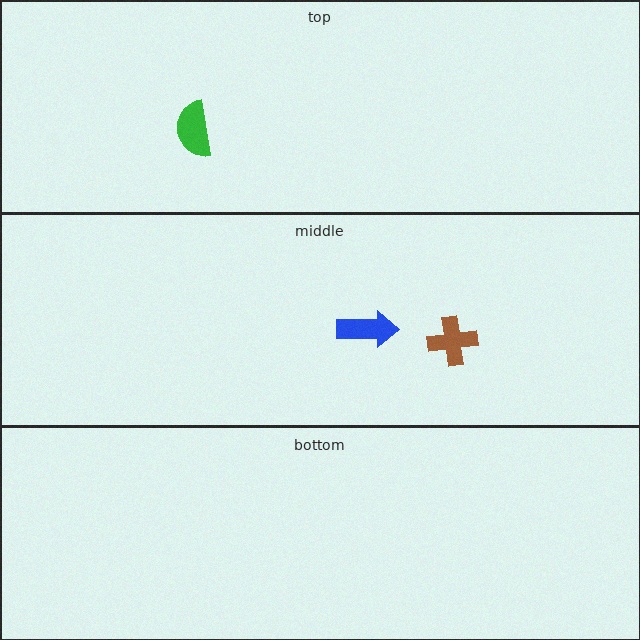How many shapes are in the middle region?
2.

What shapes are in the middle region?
The brown cross, the blue arrow.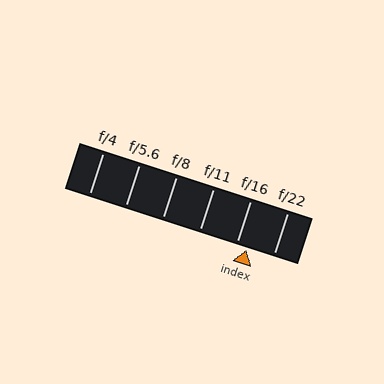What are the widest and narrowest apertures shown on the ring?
The widest aperture shown is f/4 and the narrowest is f/22.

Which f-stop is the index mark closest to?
The index mark is closest to f/16.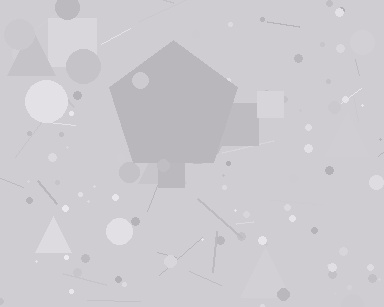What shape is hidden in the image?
A pentagon is hidden in the image.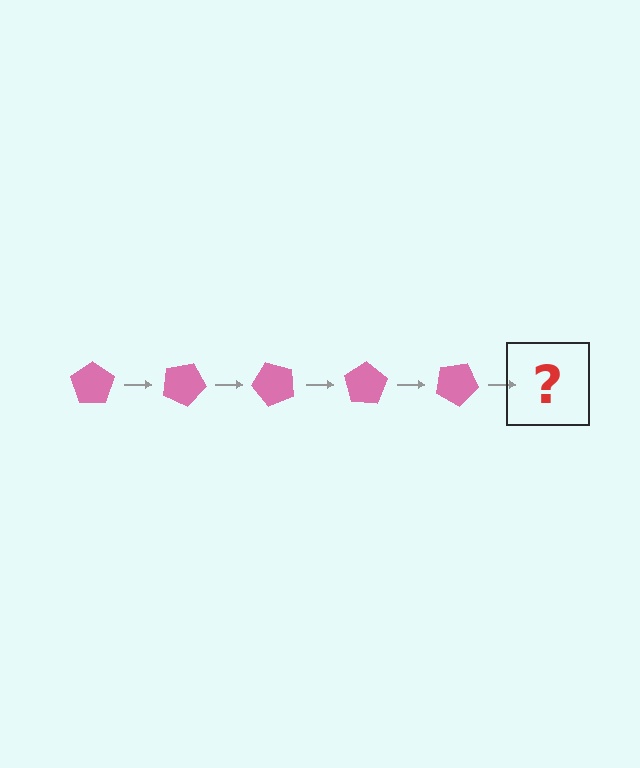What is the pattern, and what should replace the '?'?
The pattern is that the pentagon rotates 25 degrees each step. The '?' should be a pink pentagon rotated 125 degrees.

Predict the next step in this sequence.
The next step is a pink pentagon rotated 125 degrees.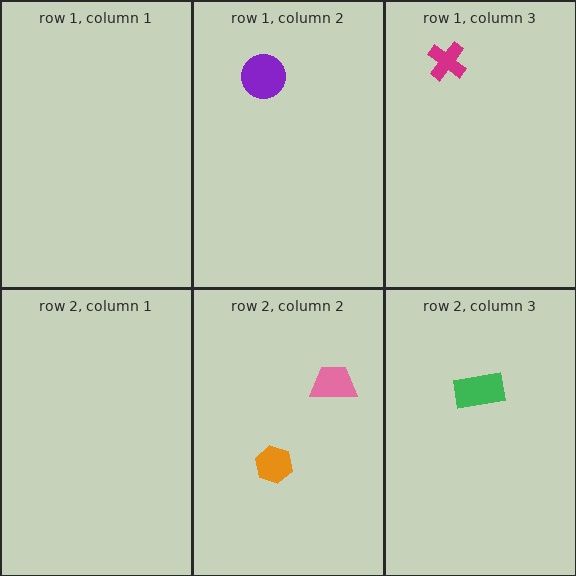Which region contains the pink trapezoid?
The row 2, column 2 region.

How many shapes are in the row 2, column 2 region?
2.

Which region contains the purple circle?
The row 1, column 2 region.